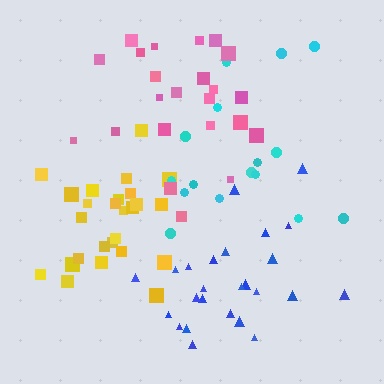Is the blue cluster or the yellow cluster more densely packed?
Blue.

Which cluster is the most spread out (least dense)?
Cyan.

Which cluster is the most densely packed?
Blue.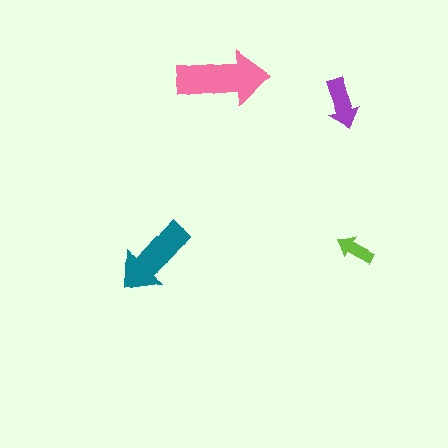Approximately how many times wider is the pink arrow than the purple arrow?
About 2 times wider.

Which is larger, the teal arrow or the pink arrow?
The pink one.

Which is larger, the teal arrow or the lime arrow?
The teal one.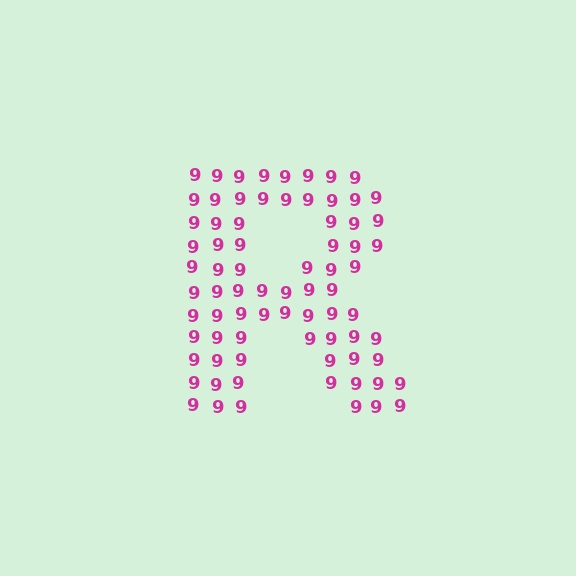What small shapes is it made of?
It is made of small digit 9's.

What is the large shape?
The large shape is the letter R.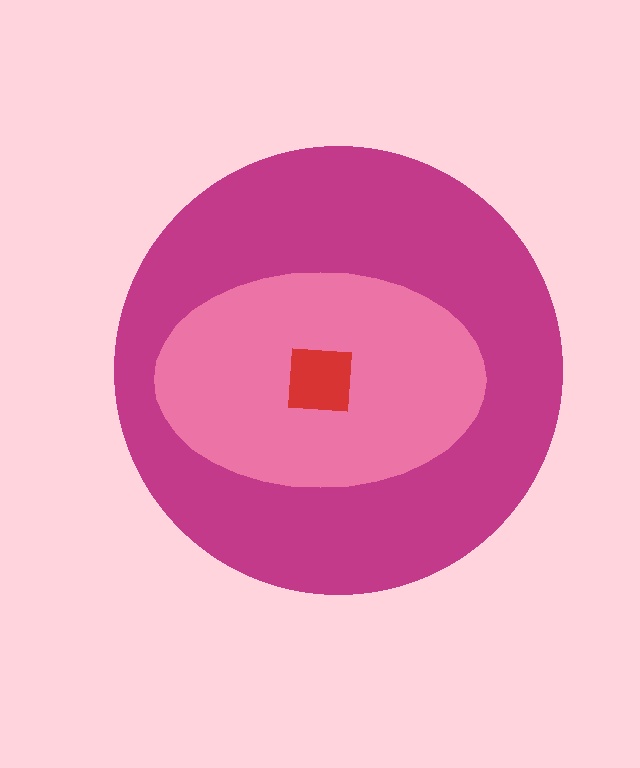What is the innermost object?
The red square.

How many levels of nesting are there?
3.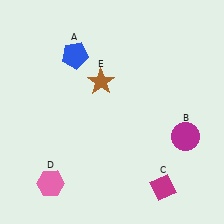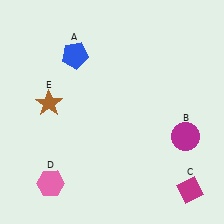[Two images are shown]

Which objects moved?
The objects that moved are: the magenta diamond (C), the brown star (E).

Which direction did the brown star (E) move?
The brown star (E) moved left.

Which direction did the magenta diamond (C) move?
The magenta diamond (C) moved right.